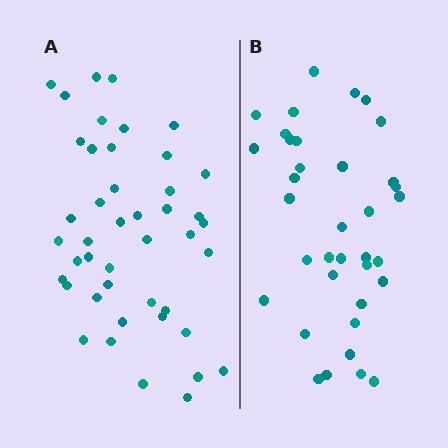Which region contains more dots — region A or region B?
Region A (the left region) has more dots.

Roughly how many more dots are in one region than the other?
Region A has roughly 8 or so more dots than region B.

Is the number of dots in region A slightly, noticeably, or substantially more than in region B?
Region A has only slightly more — the two regions are fairly close. The ratio is roughly 1.2 to 1.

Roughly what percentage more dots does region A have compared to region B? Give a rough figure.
About 20% more.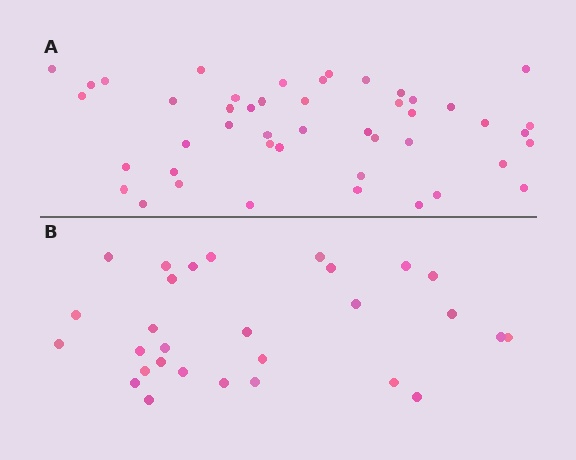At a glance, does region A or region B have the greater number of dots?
Region A (the top region) has more dots.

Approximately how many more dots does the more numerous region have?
Region A has approximately 15 more dots than region B.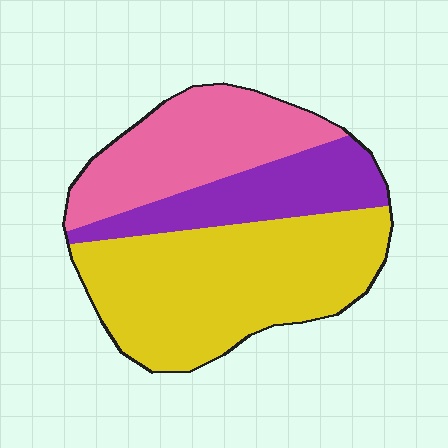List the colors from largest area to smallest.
From largest to smallest: yellow, pink, purple.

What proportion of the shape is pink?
Pink takes up about one quarter (1/4) of the shape.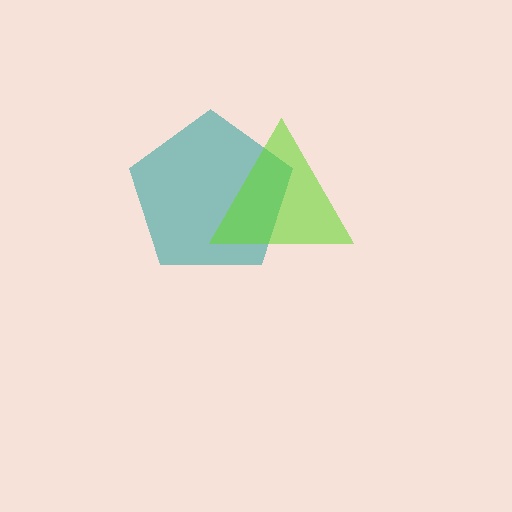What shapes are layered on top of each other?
The layered shapes are: a teal pentagon, a lime triangle.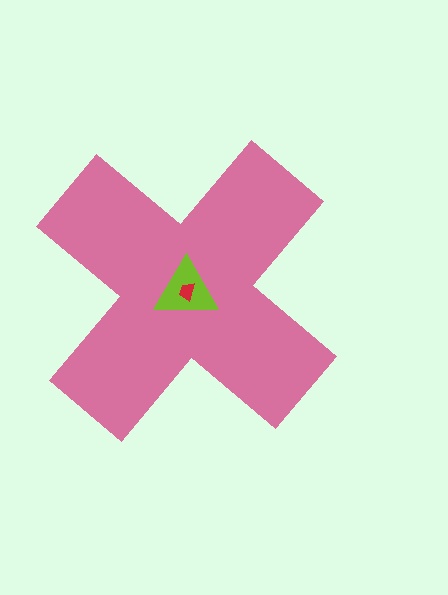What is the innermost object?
The red trapezoid.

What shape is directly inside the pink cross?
The lime triangle.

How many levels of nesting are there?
3.